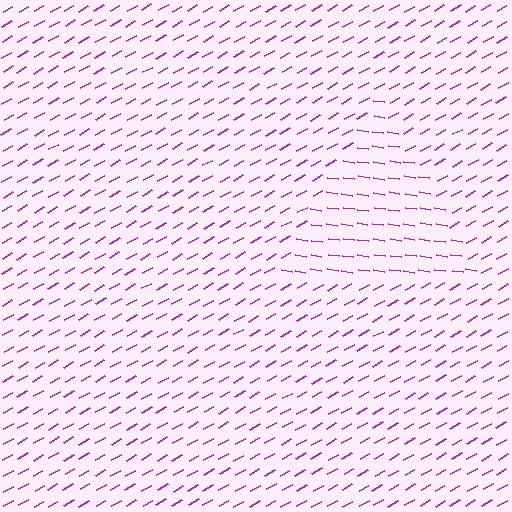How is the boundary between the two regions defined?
The boundary is defined purely by a change in line orientation (approximately 38 degrees difference). All lines are the same color and thickness.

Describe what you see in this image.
The image is filled with small purple line segments. A triangle region in the image has lines oriented differently from the surrounding lines, creating a visible texture boundary.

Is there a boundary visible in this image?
Yes, there is a texture boundary formed by a change in line orientation.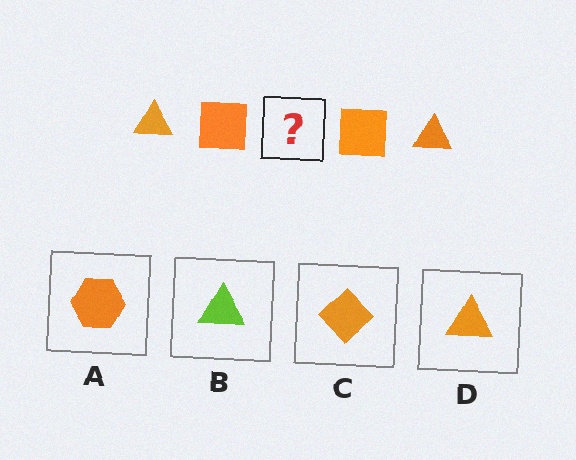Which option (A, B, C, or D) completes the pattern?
D.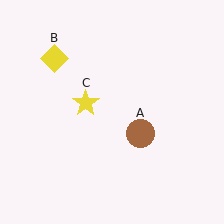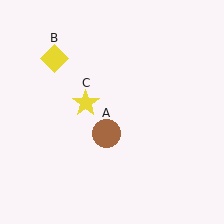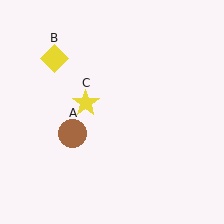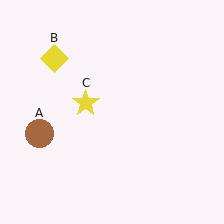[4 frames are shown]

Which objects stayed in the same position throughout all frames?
Yellow diamond (object B) and yellow star (object C) remained stationary.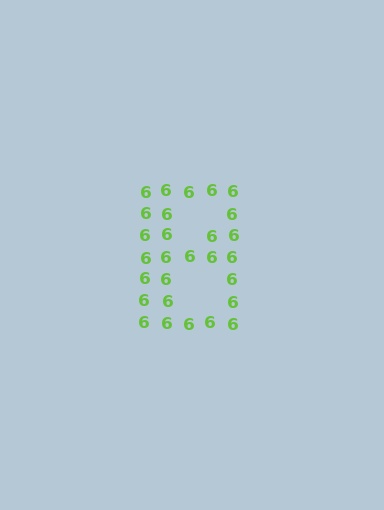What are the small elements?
The small elements are digit 6's.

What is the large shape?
The large shape is the digit 8.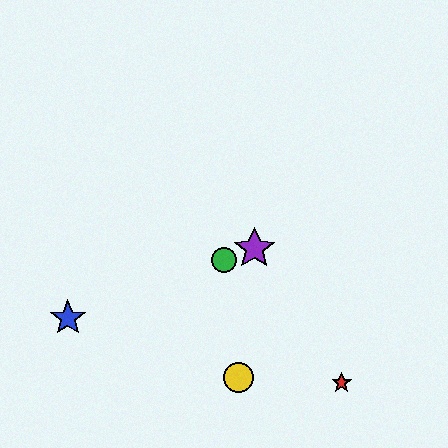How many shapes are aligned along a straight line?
3 shapes (the blue star, the green circle, the purple star) are aligned along a straight line.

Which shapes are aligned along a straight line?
The blue star, the green circle, the purple star are aligned along a straight line.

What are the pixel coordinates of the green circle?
The green circle is at (224, 260).